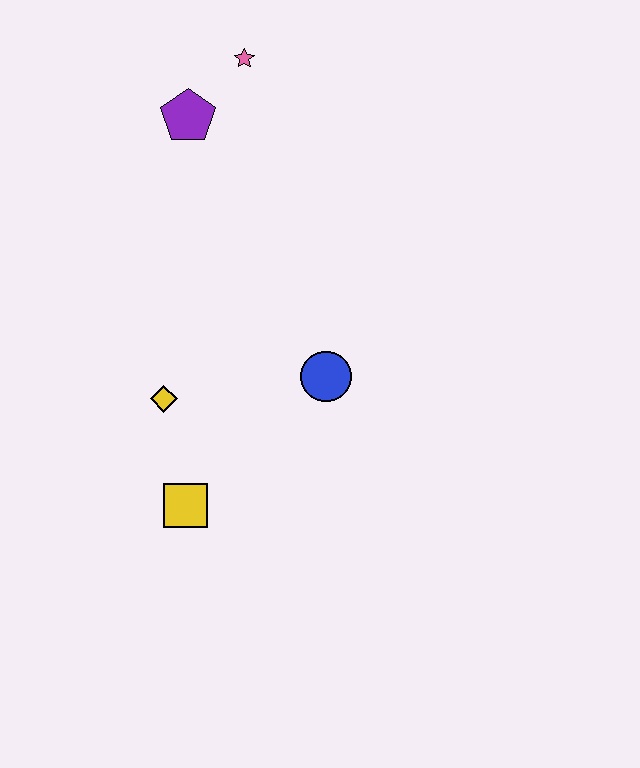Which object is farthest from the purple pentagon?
The yellow square is farthest from the purple pentagon.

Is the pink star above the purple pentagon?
Yes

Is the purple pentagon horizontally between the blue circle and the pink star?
No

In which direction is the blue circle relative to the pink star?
The blue circle is below the pink star.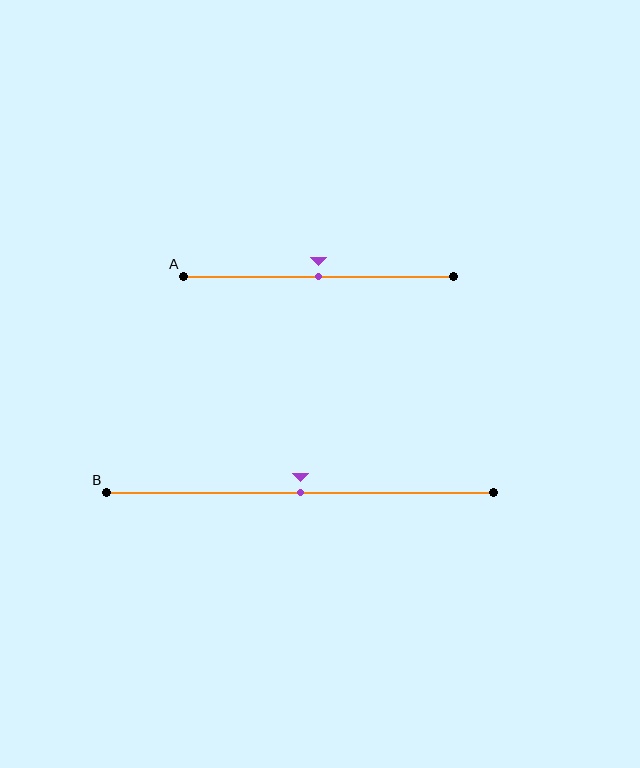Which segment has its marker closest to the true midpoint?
Segment A has its marker closest to the true midpoint.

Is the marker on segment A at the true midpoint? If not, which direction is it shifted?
Yes, the marker on segment A is at the true midpoint.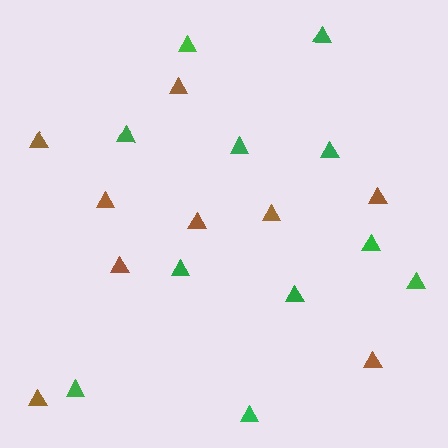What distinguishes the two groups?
There are 2 groups: one group of brown triangles (9) and one group of green triangles (11).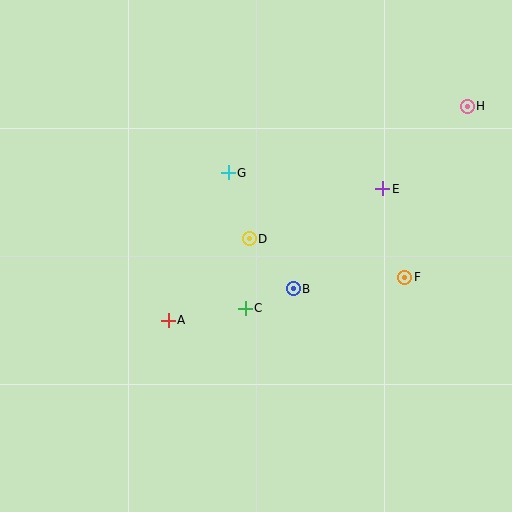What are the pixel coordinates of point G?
Point G is at (228, 173).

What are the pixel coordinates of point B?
Point B is at (293, 289).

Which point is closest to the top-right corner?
Point H is closest to the top-right corner.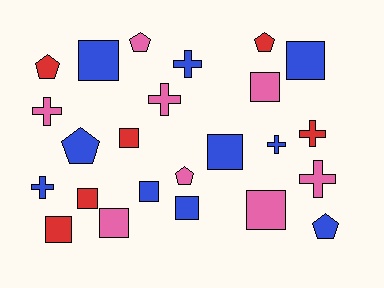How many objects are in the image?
There are 24 objects.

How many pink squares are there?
There are 3 pink squares.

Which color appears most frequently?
Blue, with 10 objects.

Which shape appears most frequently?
Square, with 11 objects.